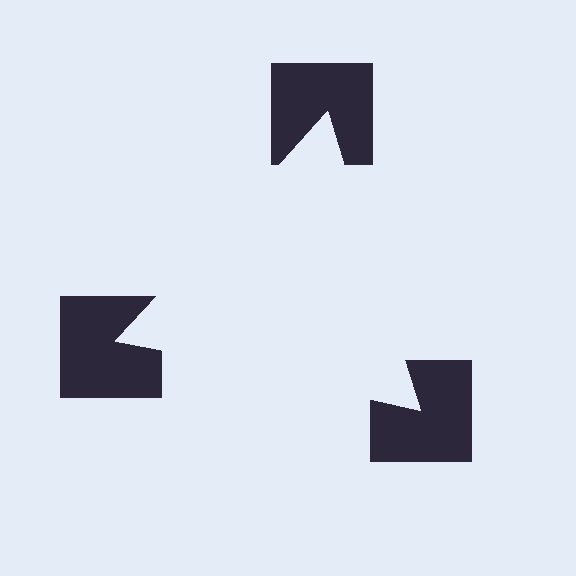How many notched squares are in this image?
There are 3 — one at each vertex of the illusory triangle.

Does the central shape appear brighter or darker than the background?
It typically appears slightly brighter than the background, even though no actual brightness change is drawn.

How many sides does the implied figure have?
3 sides.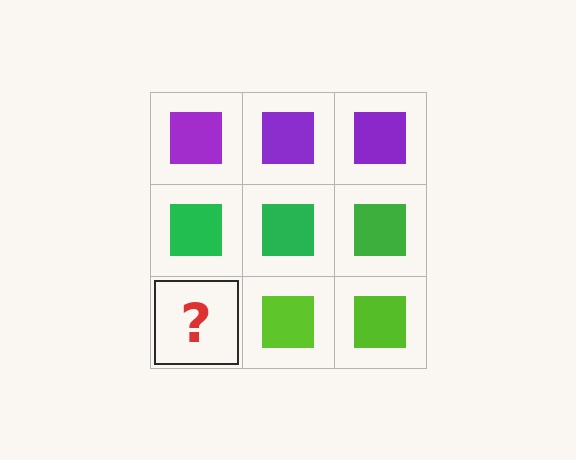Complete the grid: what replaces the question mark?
The question mark should be replaced with a lime square.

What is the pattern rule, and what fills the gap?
The rule is that each row has a consistent color. The gap should be filled with a lime square.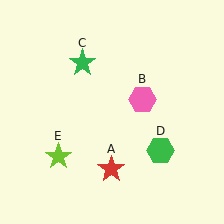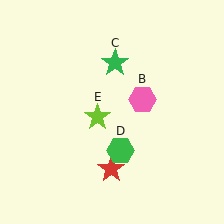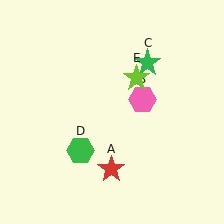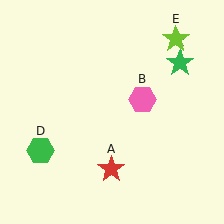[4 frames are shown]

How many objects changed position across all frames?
3 objects changed position: green star (object C), green hexagon (object D), lime star (object E).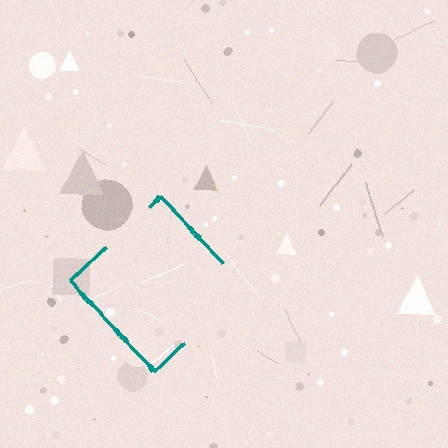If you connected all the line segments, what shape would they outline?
They would outline a diamond.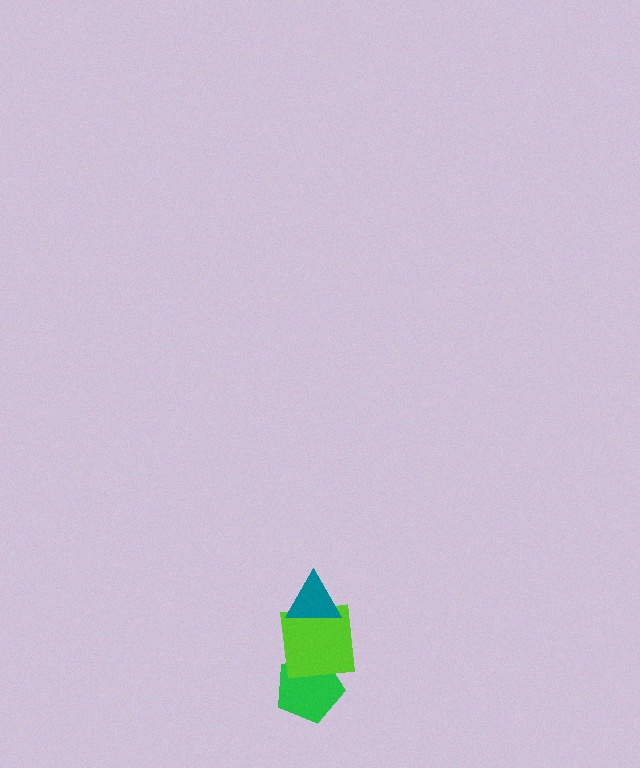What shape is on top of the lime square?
The teal triangle is on top of the lime square.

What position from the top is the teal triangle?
The teal triangle is 1st from the top.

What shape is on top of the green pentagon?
The lime square is on top of the green pentagon.